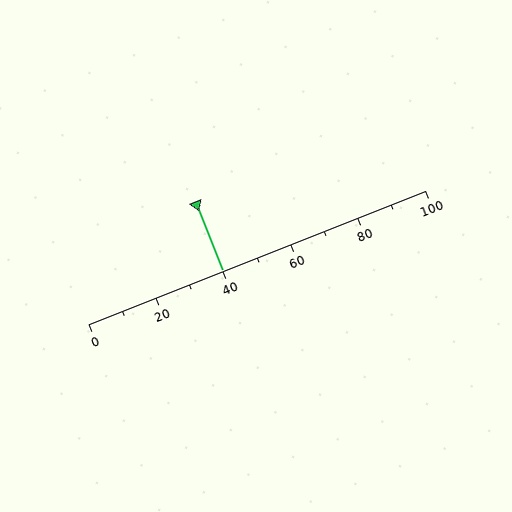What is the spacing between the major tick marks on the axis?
The major ticks are spaced 20 apart.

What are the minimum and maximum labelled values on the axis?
The axis runs from 0 to 100.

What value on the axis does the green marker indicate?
The marker indicates approximately 40.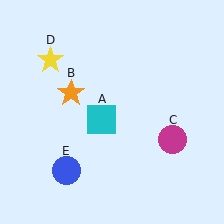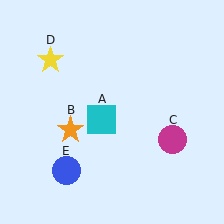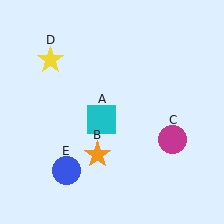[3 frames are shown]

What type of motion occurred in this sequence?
The orange star (object B) rotated counterclockwise around the center of the scene.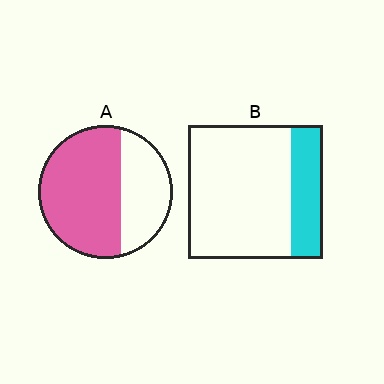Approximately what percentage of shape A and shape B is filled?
A is approximately 65% and B is approximately 25%.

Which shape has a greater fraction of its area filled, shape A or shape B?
Shape A.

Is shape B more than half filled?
No.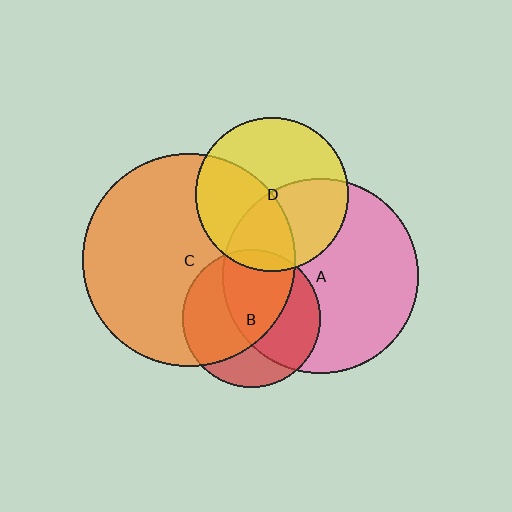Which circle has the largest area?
Circle C (orange).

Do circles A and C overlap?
Yes.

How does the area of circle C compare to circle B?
Approximately 2.4 times.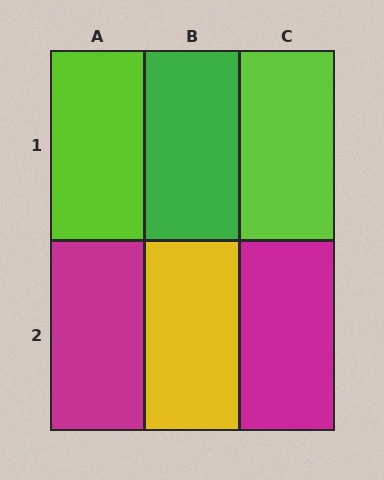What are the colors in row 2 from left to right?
Magenta, yellow, magenta.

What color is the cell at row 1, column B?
Green.